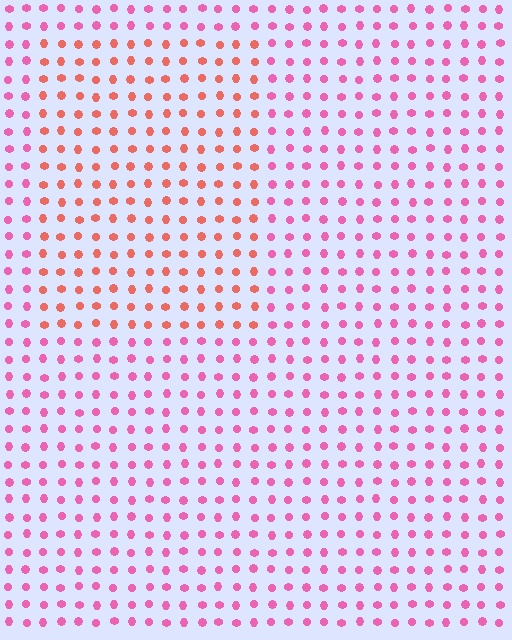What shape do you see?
I see a rectangle.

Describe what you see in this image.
The image is filled with small pink elements in a uniform arrangement. A rectangle-shaped region is visible where the elements are tinted to a slightly different hue, forming a subtle color boundary.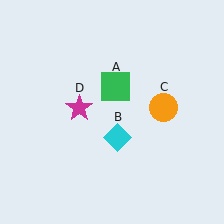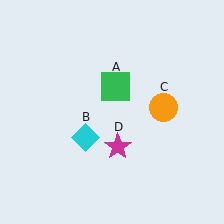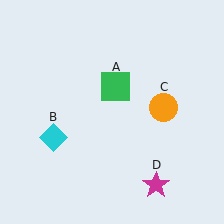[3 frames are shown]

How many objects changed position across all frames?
2 objects changed position: cyan diamond (object B), magenta star (object D).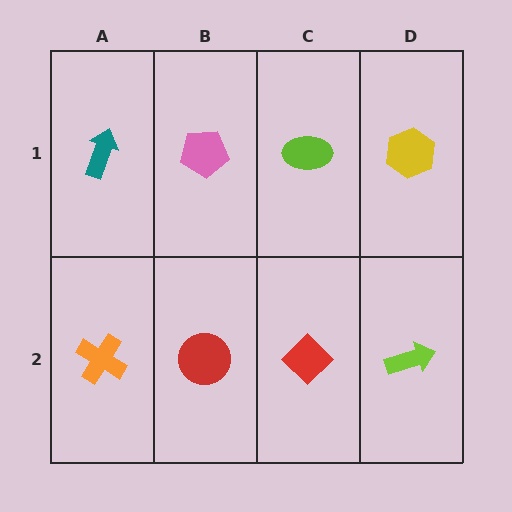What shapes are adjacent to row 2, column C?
A lime ellipse (row 1, column C), a red circle (row 2, column B), a lime arrow (row 2, column D).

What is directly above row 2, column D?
A yellow hexagon.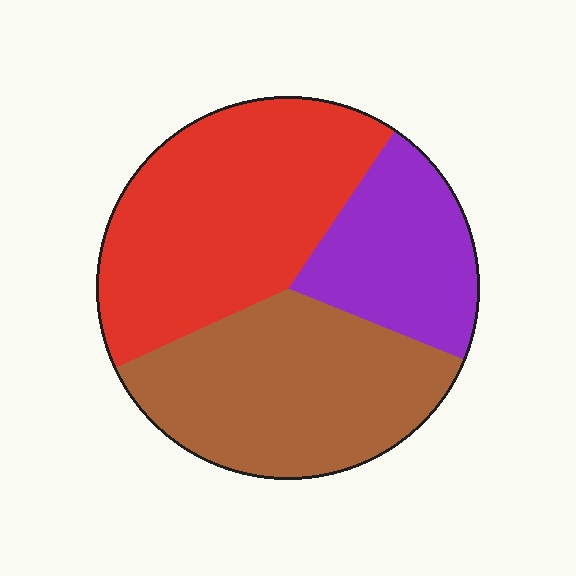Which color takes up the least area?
Purple, at roughly 20%.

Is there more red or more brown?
Red.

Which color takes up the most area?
Red, at roughly 40%.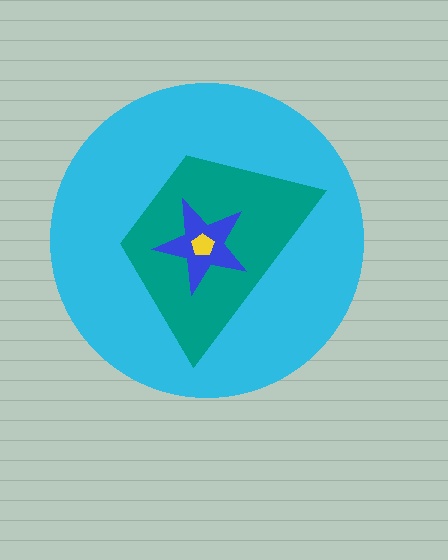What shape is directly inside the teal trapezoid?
The blue star.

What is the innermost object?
The yellow pentagon.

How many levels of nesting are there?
4.